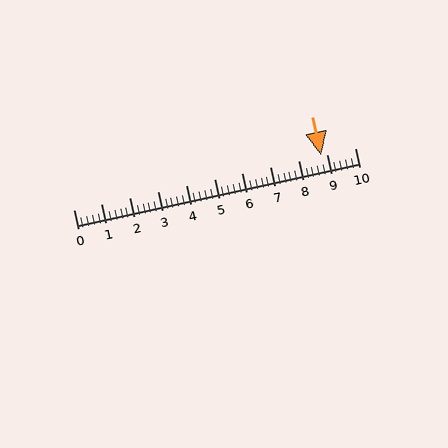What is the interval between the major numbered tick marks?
The major tick marks are spaced 1 units apart.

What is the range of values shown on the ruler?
The ruler shows values from 0 to 10.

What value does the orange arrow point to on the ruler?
The orange arrow points to approximately 8.8.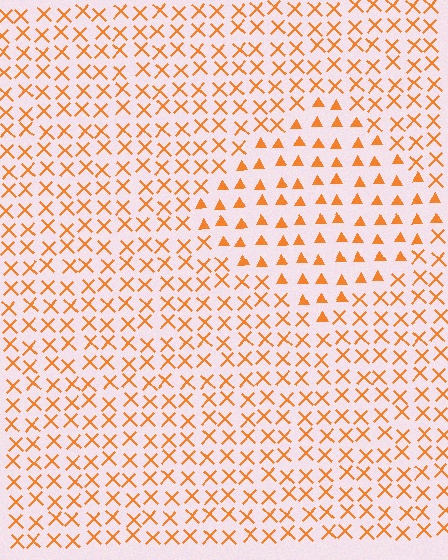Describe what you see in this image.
The image is filled with small orange elements arranged in a uniform grid. A diamond-shaped region contains triangles, while the surrounding area contains X marks. The boundary is defined purely by the change in element shape.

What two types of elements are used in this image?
The image uses triangles inside the diamond region and X marks outside it.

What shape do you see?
I see a diamond.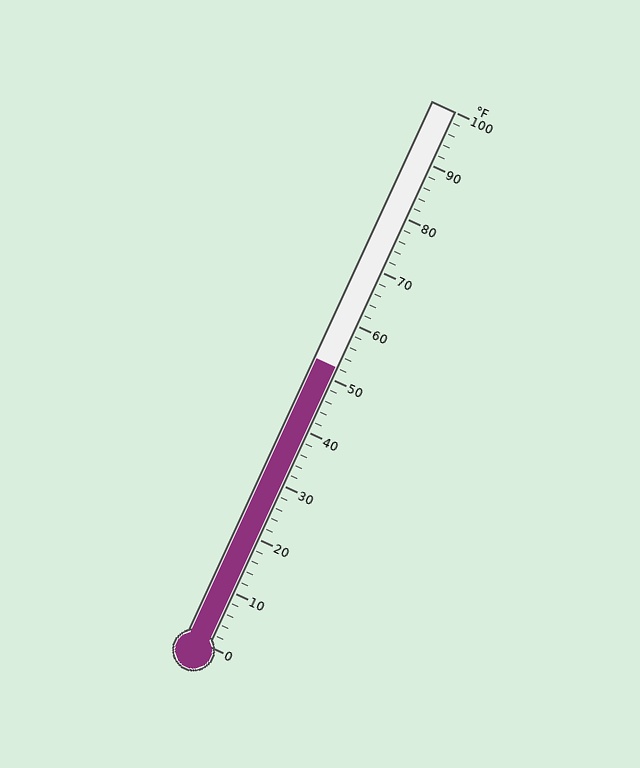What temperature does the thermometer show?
The thermometer shows approximately 52°F.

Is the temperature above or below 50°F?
The temperature is above 50°F.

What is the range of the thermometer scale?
The thermometer scale ranges from 0°F to 100°F.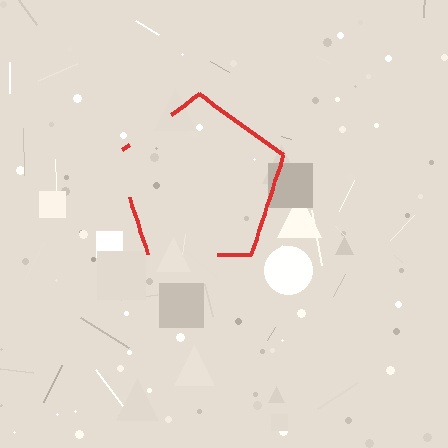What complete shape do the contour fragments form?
The contour fragments form a pentagon.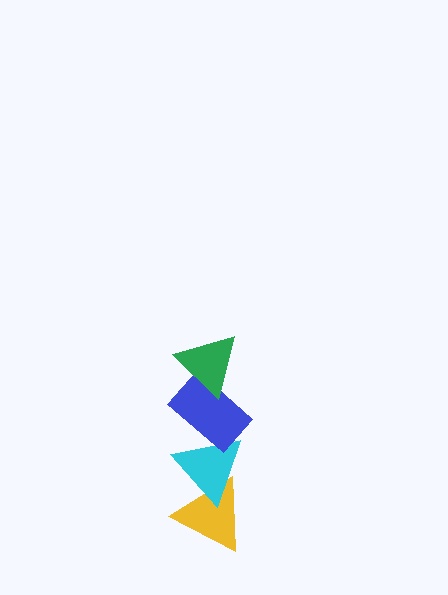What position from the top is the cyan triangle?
The cyan triangle is 3rd from the top.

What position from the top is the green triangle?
The green triangle is 1st from the top.